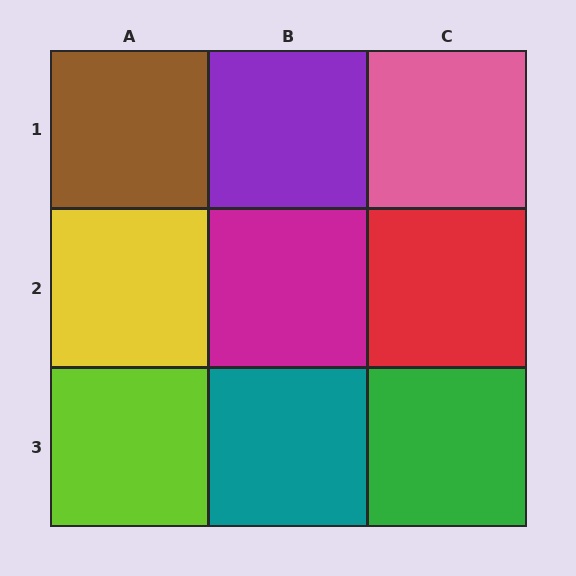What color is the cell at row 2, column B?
Magenta.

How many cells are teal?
1 cell is teal.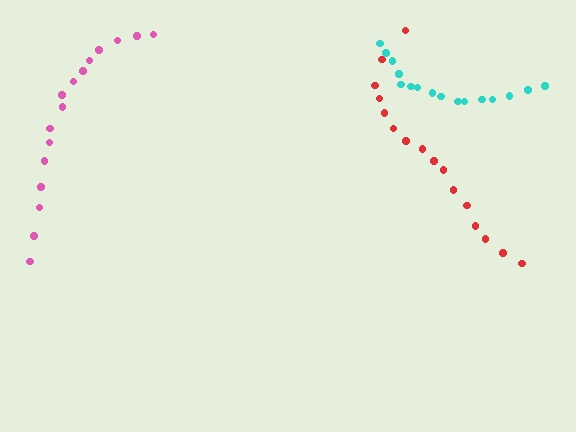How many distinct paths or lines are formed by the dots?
There are 3 distinct paths.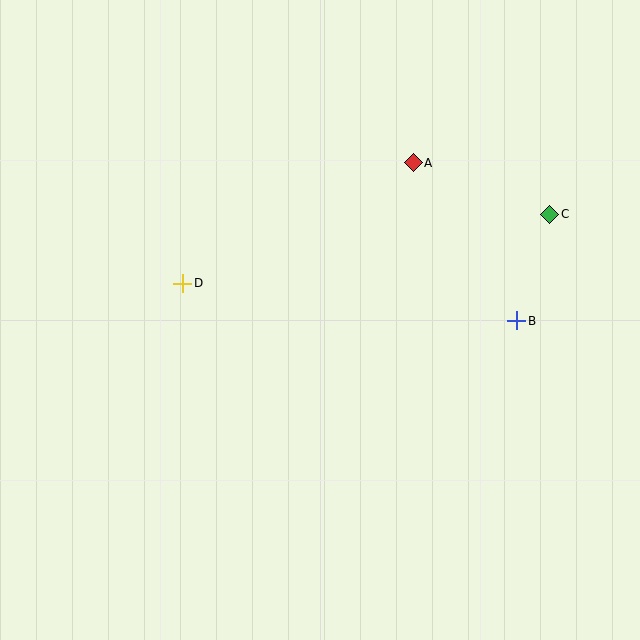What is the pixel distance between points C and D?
The distance between C and D is 374 pixels.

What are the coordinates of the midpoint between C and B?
The midpoint between C and B is at (533, 267).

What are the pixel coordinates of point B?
Point B is at (517, 321).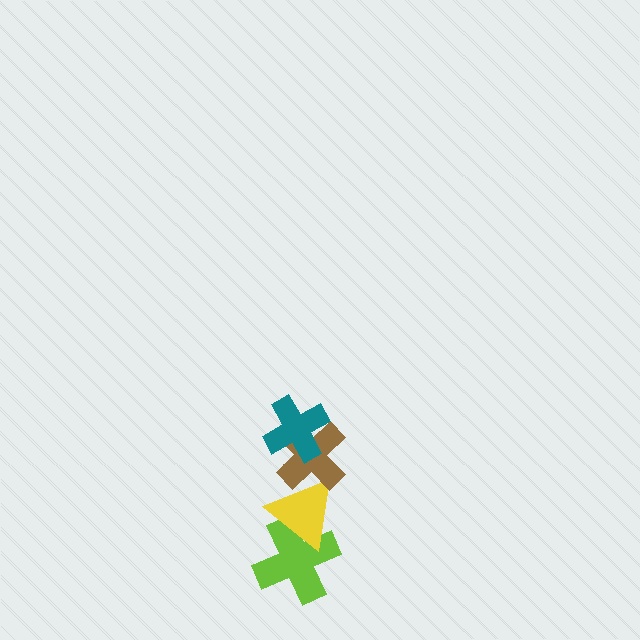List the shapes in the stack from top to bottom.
From top to bottom: the teal cross, the brown cross, the yellow triangle, the lime cross.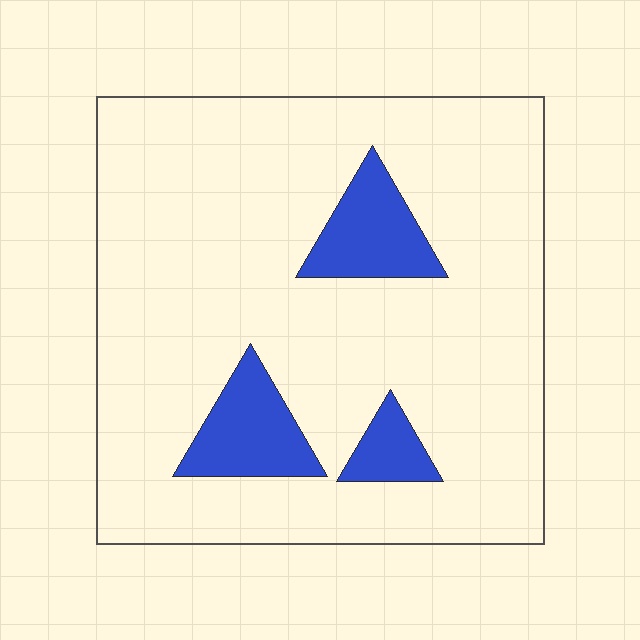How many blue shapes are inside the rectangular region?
3.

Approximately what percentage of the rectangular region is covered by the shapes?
Approximately 15%.